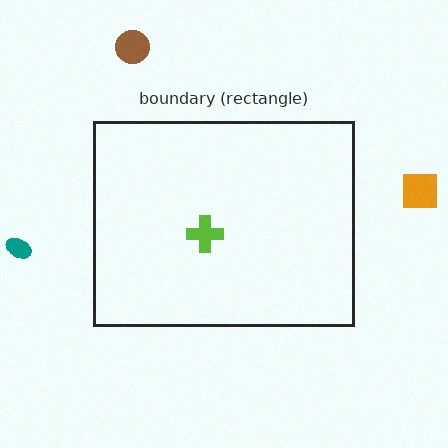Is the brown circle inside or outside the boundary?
Outside.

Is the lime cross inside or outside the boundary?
Inside.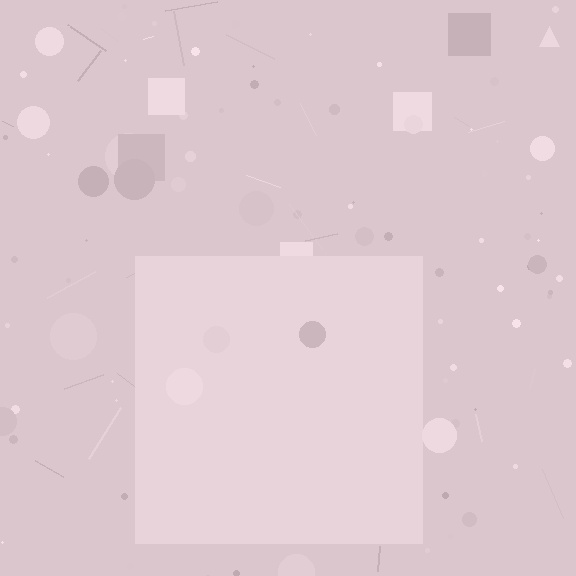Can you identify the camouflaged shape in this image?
The camouflaged shape is a square.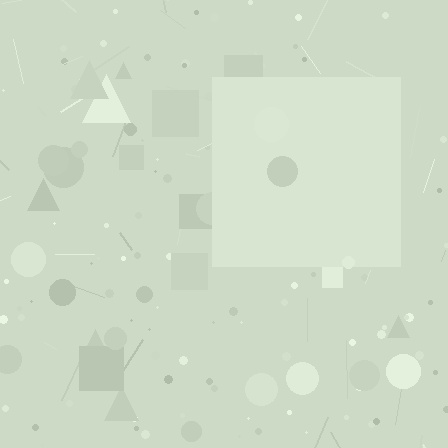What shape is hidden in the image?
A square is hidden in the image.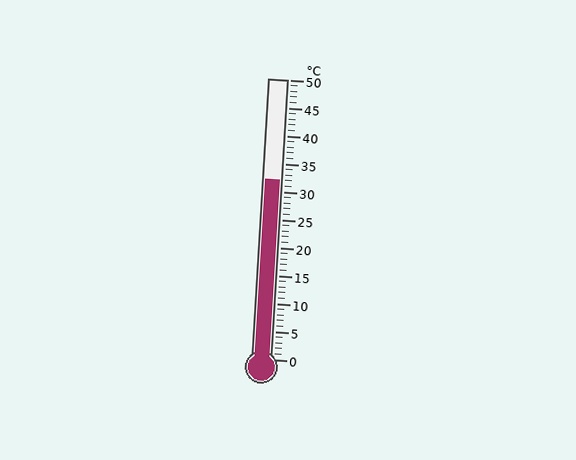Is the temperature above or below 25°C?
The temperature is above 25°C.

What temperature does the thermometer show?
The thermometer shows approximately 32°C.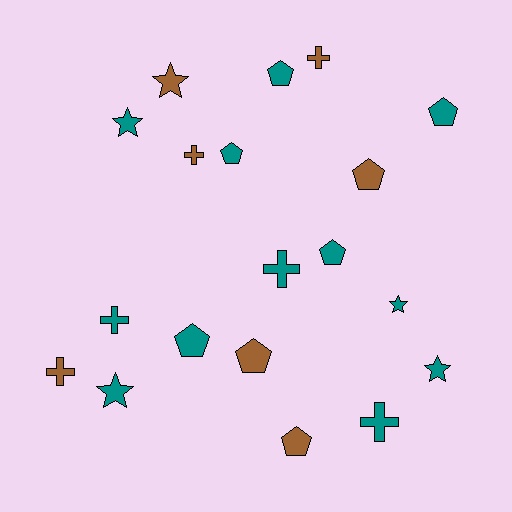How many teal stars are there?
There are 4 teal stars.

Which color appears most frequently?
Teal, with 12 objects.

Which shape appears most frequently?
Pentagon, with 8 objects.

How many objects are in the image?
There are 19 objects.